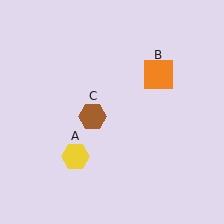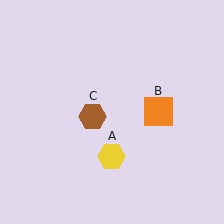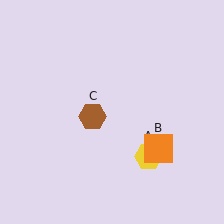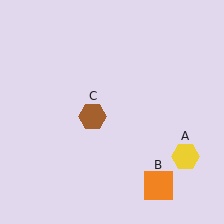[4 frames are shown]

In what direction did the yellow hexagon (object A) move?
The yellow hexagon (object A) moved right.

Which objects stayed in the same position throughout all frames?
Brown hexagon (object C) remained stationary.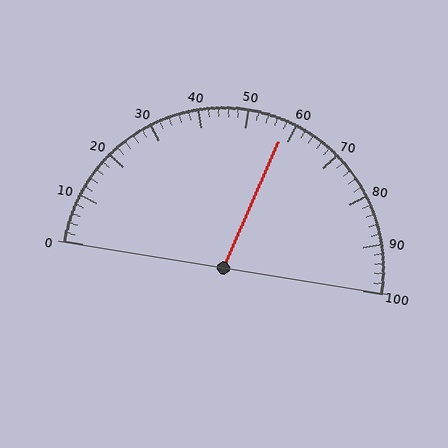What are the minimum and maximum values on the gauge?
The gauge ranges from 0 to 100.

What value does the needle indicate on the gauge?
The needle indicates approximately 58.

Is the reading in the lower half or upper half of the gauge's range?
The reading is in the upper half of the range (0 to 100).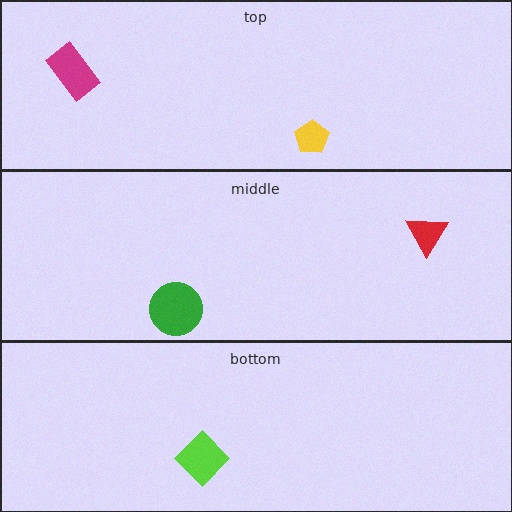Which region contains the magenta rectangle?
The top region.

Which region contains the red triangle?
The middle region.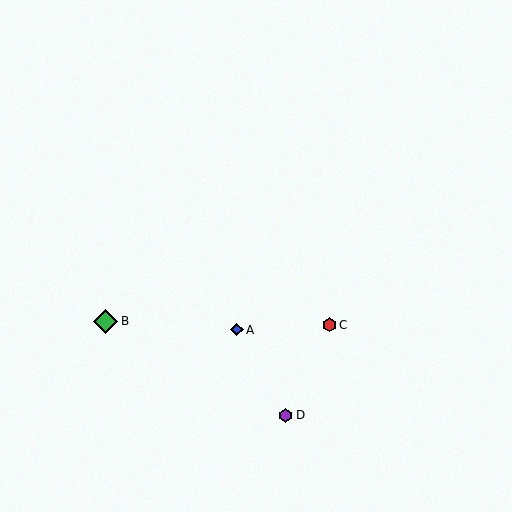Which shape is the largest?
The green diamond (labeled B) is the largest.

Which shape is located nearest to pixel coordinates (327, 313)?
The red hexagon (labeled C) at (329, 325) is nearest to that location.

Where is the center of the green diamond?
The center of the green diamond is at (106, 321).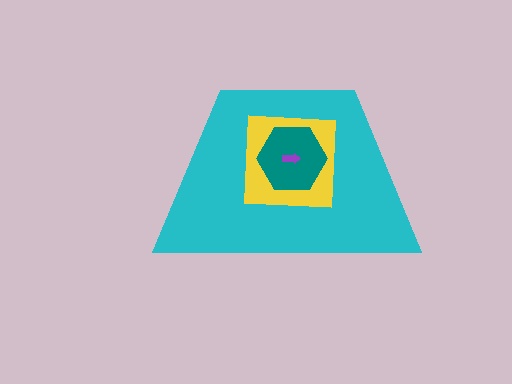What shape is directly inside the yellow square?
The teal hexagon.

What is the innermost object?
The purple arrow.